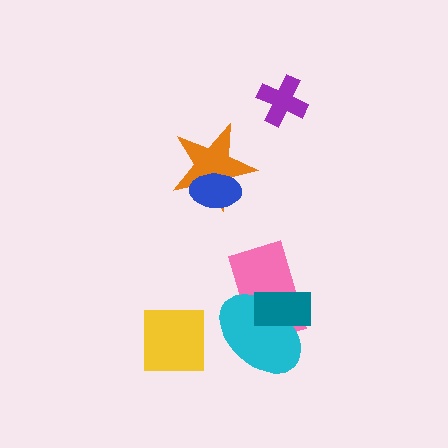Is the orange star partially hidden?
Yes, it is partially covered by another shape.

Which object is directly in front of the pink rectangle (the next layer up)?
The cyan ellipse is directly in front of the pink rectangle.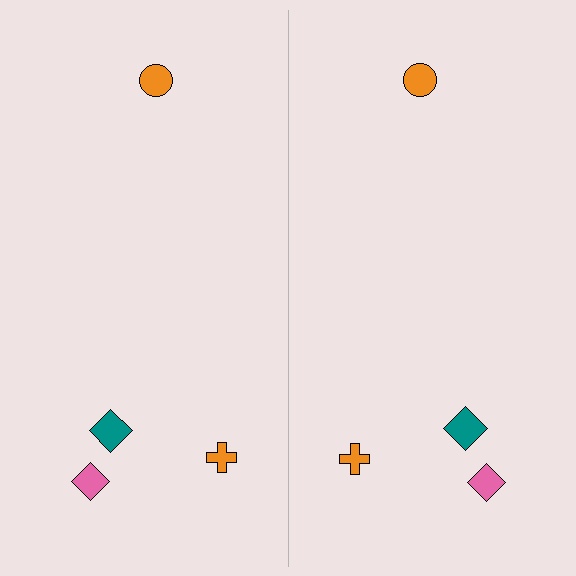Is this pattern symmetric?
Yes, this pattern has bilateral (reflection) symmetry.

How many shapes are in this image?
There are 8 shapes in this image.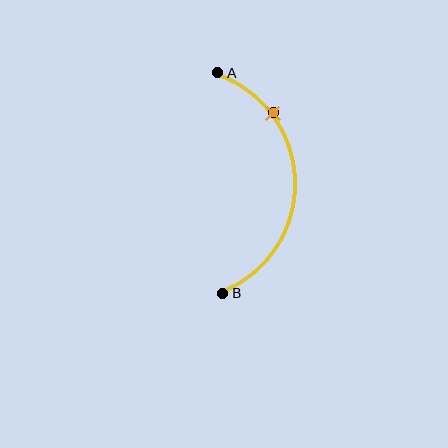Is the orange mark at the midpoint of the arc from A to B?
No. The orange mark lies on the arc but is closer to endpoint A. The arc midpoint would be at the point on the curve equidistant along the arc from both A and B.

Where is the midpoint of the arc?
The arc midpoint is the point on the curve farthest from the straight line joining A and B. It sits to the right of that line.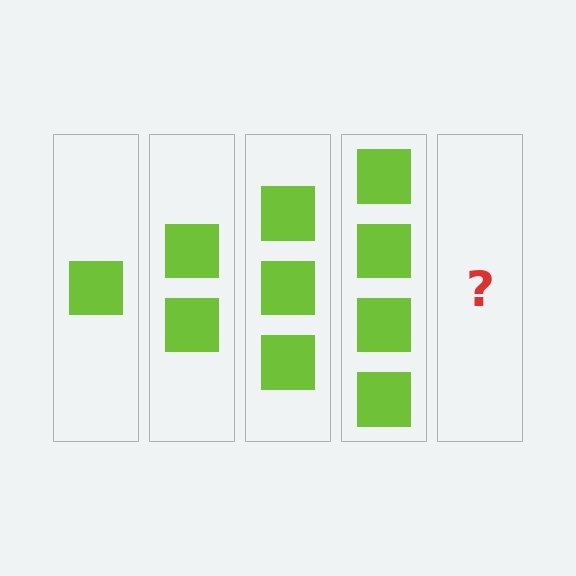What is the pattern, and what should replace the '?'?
The pattern is that each step adds one more square. The '?' should be 5 squares.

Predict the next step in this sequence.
The next step is 5 squares.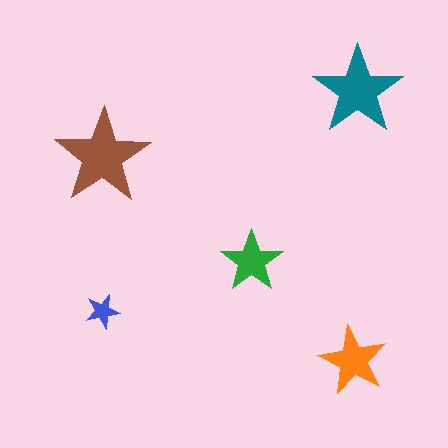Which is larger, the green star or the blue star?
The green one.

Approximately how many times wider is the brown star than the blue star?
About 3 times wider.